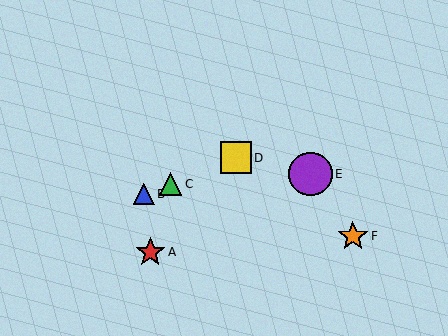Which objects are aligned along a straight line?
Objects B, C, D are aligned along a straight line.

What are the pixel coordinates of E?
Object E is at (310, 174).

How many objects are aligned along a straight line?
3 objects (B, C, D) are aligned along a straight line.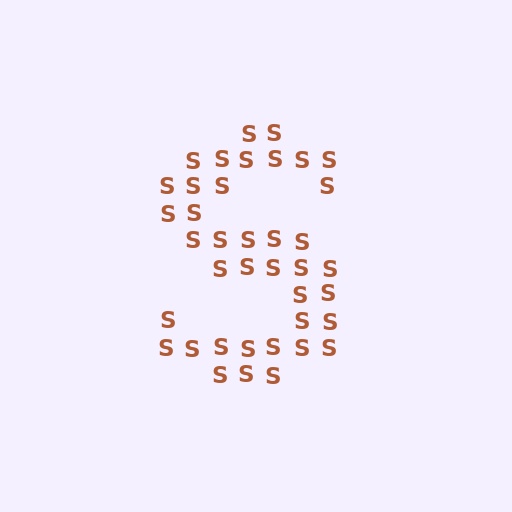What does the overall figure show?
The overall figure shows the letter S.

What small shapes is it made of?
It is made of small letter S's.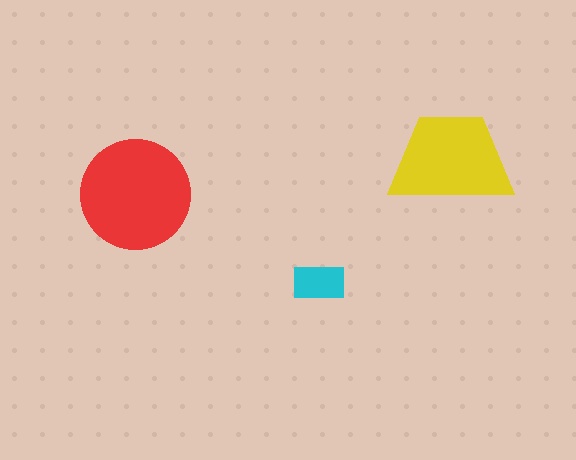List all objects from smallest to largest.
The cyan rectangle, the yellow trapezoid, the red circle.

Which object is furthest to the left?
The red circle is leftmost.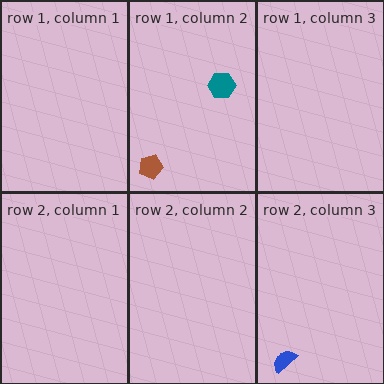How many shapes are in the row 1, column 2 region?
2.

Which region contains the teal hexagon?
The row 1, column 2 region.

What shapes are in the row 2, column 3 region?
The blue semicircle.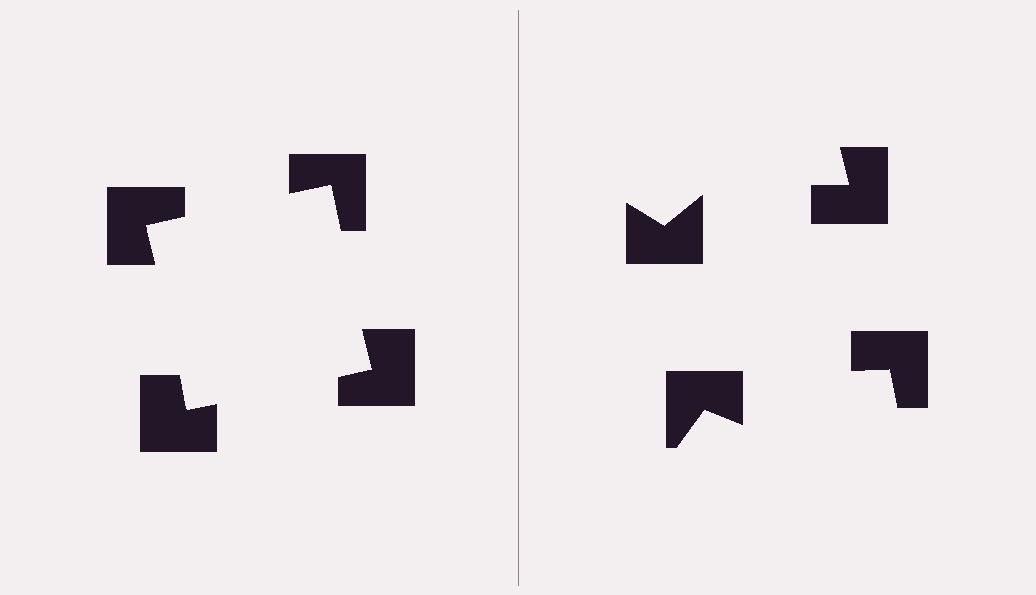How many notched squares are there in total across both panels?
8 — 4 on each side.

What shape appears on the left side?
An illusory square.